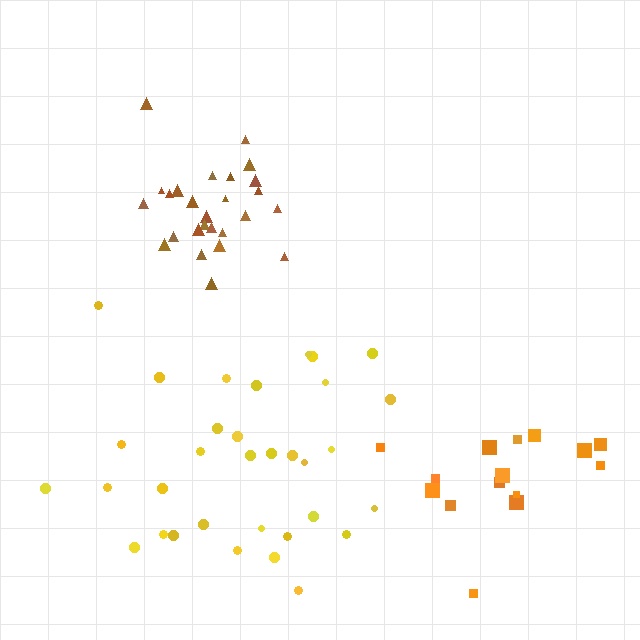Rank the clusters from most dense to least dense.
brown, yellow, orange.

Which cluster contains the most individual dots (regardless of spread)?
Yellow (33).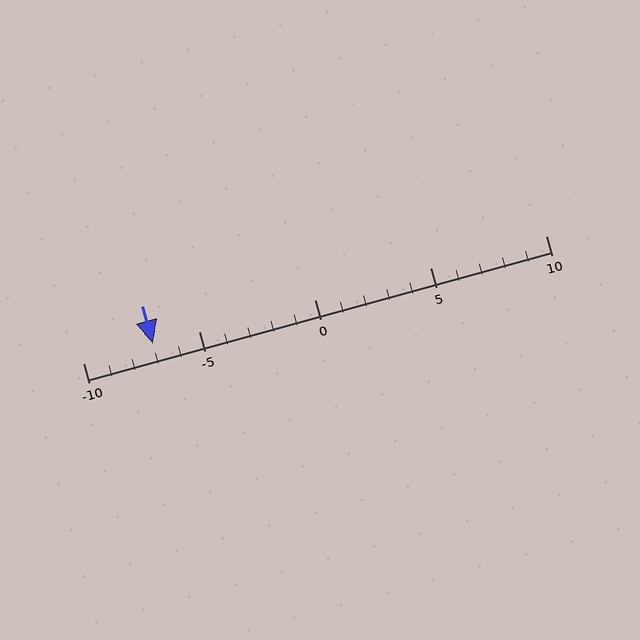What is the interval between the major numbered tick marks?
The major tick marks are spaced 5 units apart.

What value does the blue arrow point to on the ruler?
The blue arrow points to approximately -7.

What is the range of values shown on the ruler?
The ruler shows values from -10 to 10.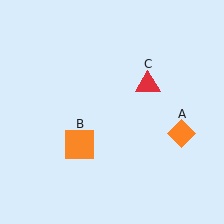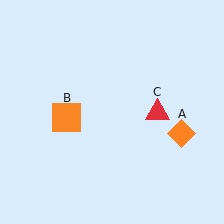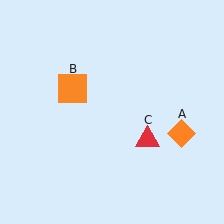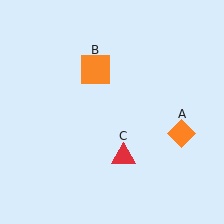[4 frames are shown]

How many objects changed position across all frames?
2 objects changed position: orange square (object B), red triangle (object C).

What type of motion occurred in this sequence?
The orange square (object B), red triangle (object C) rotated clockwise around the center of the scene.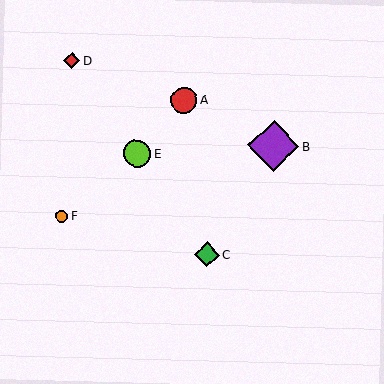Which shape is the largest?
The purple diamond (labeled B) is the largest.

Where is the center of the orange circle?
The center of the orange circle is at (62, 216).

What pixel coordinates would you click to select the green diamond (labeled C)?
Click at (207, 255) to select the green diamond C.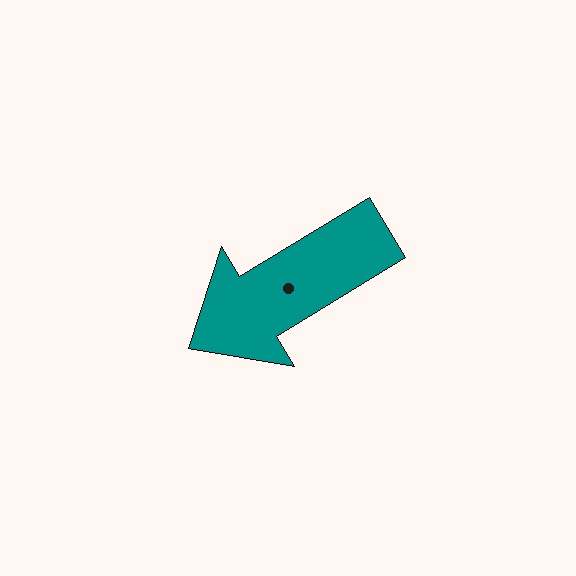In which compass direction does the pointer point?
Southwest.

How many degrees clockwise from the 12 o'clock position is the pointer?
Approximately 239 degrees.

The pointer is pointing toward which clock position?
Roughly 8 o'clock.